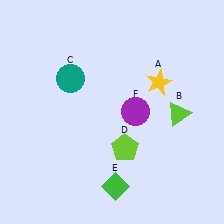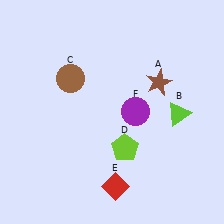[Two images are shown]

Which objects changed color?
A changed from yellow to brown. C changed from teal to brown. E changed from green to red.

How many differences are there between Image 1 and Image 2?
There are 3 differences between the two images.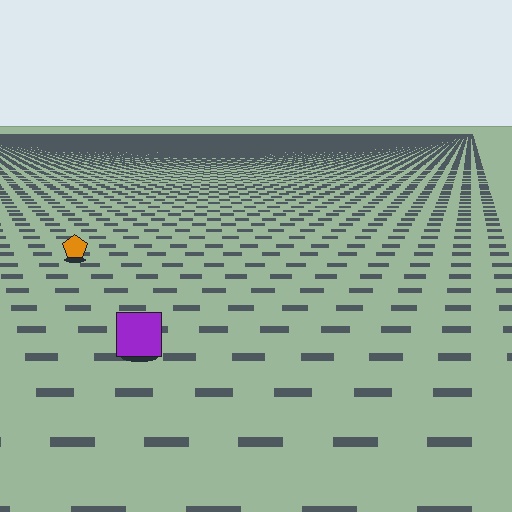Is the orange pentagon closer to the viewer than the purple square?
No. The purple square is closer — you can tell from the texture gradient: the ground texture is coarser near it.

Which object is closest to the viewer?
The purple square is closest. The texture marks near it are larger and more spread out.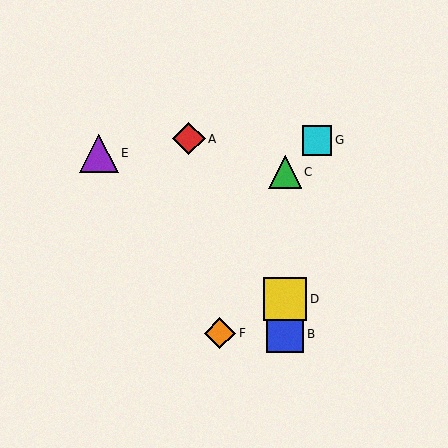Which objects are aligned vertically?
Objects B, C, D are aligned vertically.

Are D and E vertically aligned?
No, D is at x≈285 and E is at x≈99.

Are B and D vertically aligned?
Yes, both are at x≈285.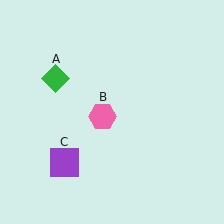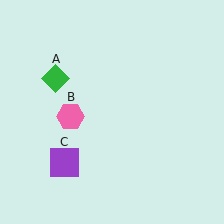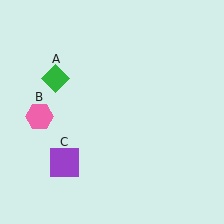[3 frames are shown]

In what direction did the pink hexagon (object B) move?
The pink hexagon (object B) moved left.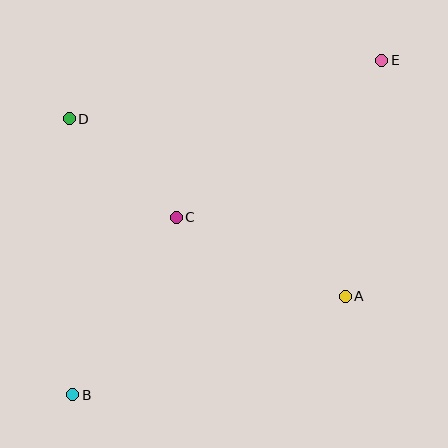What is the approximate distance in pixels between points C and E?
The distance between C and E is approximately 258 pixels.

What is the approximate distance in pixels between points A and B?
The distance between A and B is approximately 290 pixels.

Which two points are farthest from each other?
Points B and E are farthest from each other.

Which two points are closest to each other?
Points C and D are closest to each other.